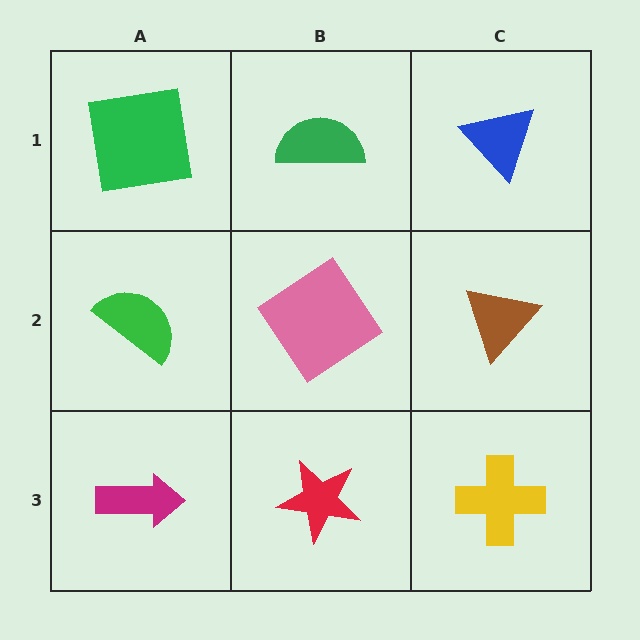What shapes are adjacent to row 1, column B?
A pink diamond (row 2, column B), a green square (row 1, column A), a blue triangle (row 1, column C).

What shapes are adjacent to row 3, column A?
A green semicircle (row 2, column A), a red star (row 3, column B).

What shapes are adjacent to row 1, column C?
A brown triangle (row 2, column C), a green semicircle (row 1, column B).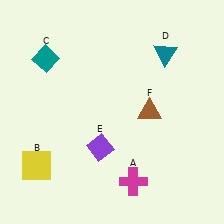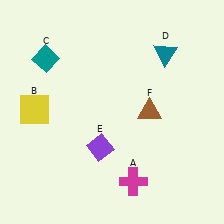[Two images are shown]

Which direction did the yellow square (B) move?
The yellow square (B) moved up.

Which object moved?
The yellow square (B) moved up.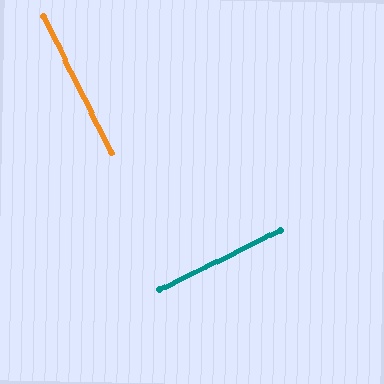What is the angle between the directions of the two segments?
Approximately 90 degrees.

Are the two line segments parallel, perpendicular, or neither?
Perpendicular — they meet at approximately 90°.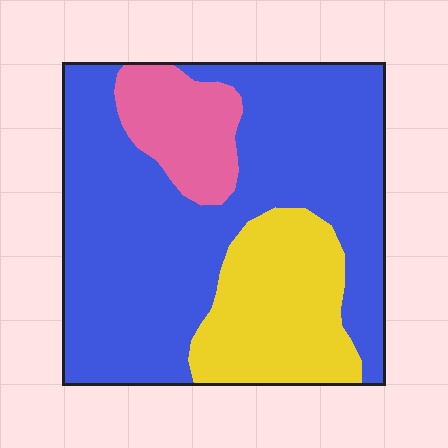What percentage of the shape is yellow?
Yellow takes up about one fifth (1/5) of the shape.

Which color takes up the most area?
Blue, at roughly 65%.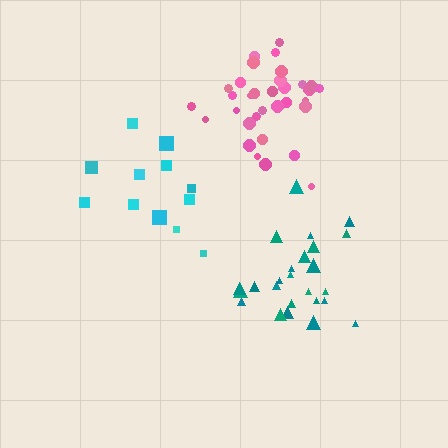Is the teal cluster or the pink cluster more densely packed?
Teal.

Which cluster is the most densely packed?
Teal.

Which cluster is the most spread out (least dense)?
Cyan.